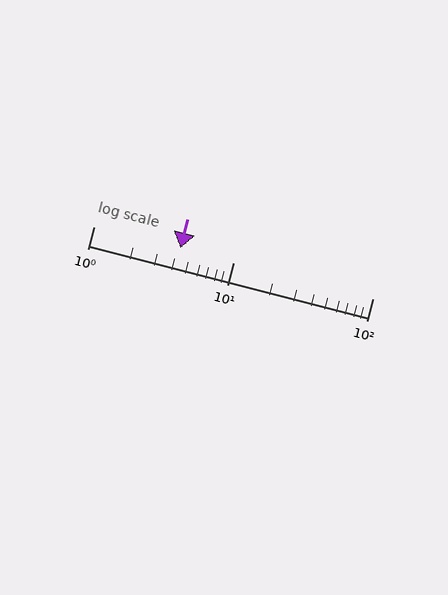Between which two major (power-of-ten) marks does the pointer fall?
The pointer is between 1 and 10.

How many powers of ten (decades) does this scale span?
The scale spans 2 decades, from 1 to 100.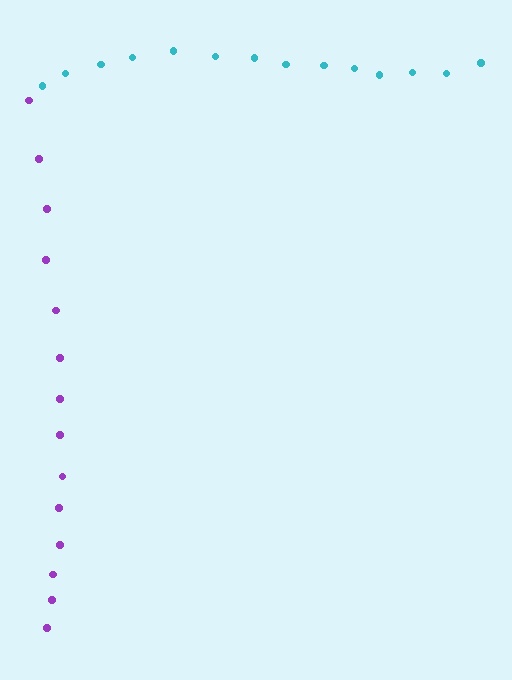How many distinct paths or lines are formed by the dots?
There are 2 distinct paths.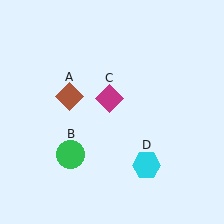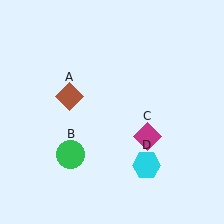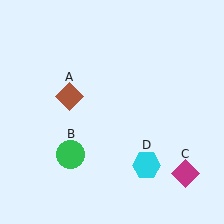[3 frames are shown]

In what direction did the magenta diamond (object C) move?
The magenta diamond (object C) moved down and to the right.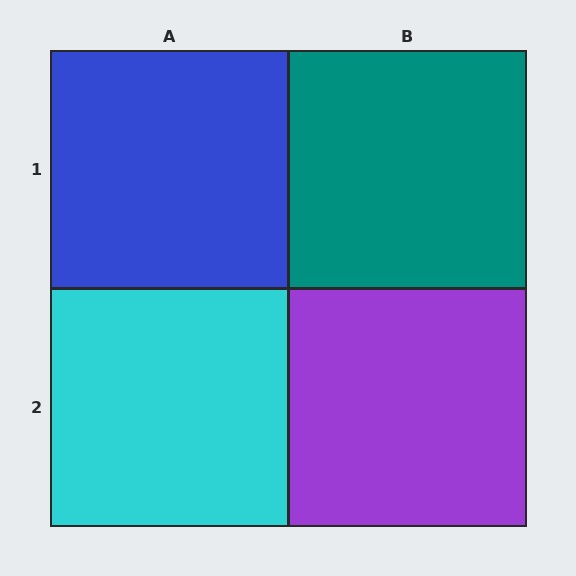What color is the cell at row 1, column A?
Blue.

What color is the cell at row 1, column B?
Teal.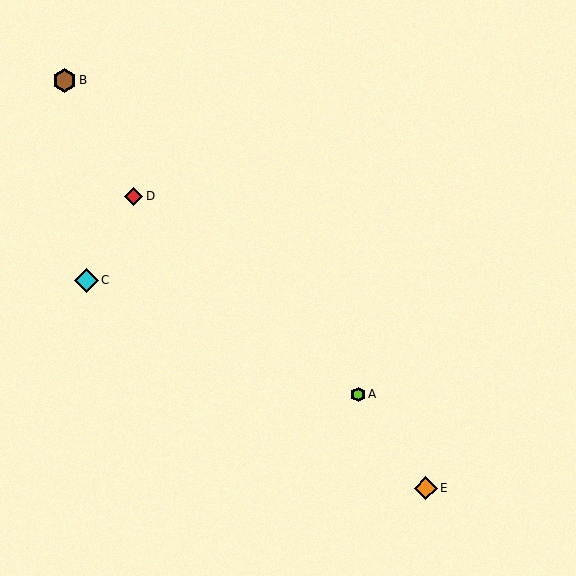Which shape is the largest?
The brown hexagon (labeled B) is the largest.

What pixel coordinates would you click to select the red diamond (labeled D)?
Click at (134, 196) to select the red diamond D.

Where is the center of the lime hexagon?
The center of the lime hexagon is at (358, 394).